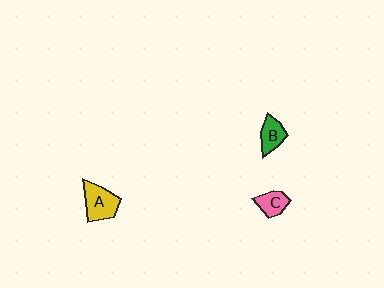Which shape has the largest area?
Shape A (yellow).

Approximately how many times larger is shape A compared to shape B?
Approximately 1.5 times.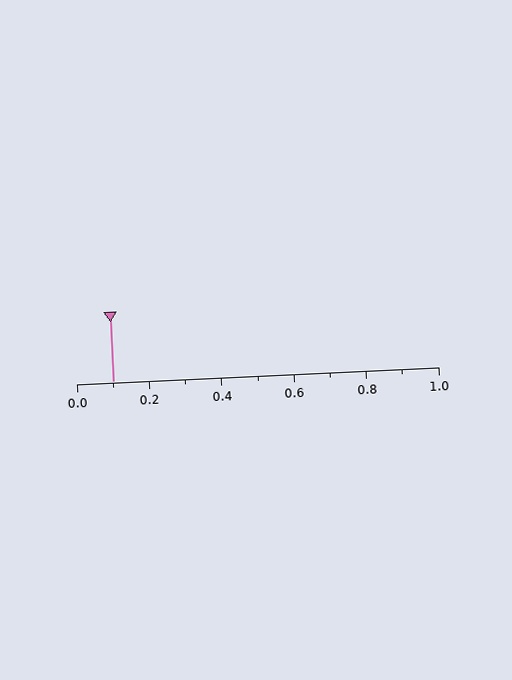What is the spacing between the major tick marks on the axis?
The major ticks are spaced 0.2 apart.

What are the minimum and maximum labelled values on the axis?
The axis runs from 0.0 to 1.0.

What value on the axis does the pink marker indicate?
The marker indicates approximately 0.1.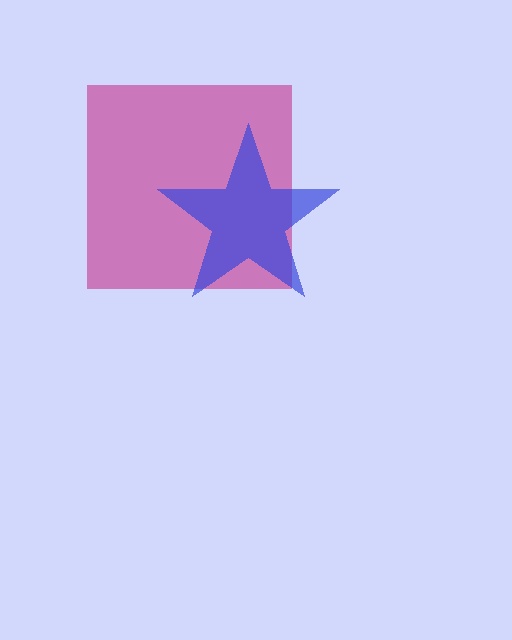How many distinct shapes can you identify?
There are 2 distinct shapes: a magenta square, a blue star.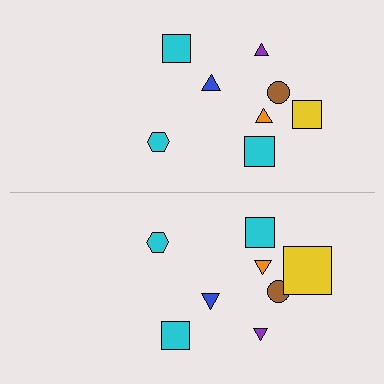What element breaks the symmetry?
The yellow square on the bottom side has a different size than its mirror counterpart.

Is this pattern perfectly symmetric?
No, the pattern is not perfectly symmetric. The yellow square on the bottom side has a different size than its mirror counterpart.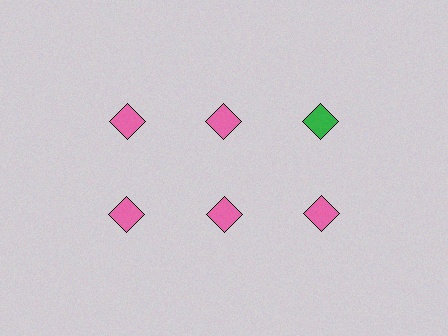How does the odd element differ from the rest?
It has a different color: green instead of pink.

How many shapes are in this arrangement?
There are 6 shapes arranged in a grid pattern.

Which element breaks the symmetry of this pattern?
The green diamond in the top row, center column breaks the symmetry. All other shapes are pink diamonds.